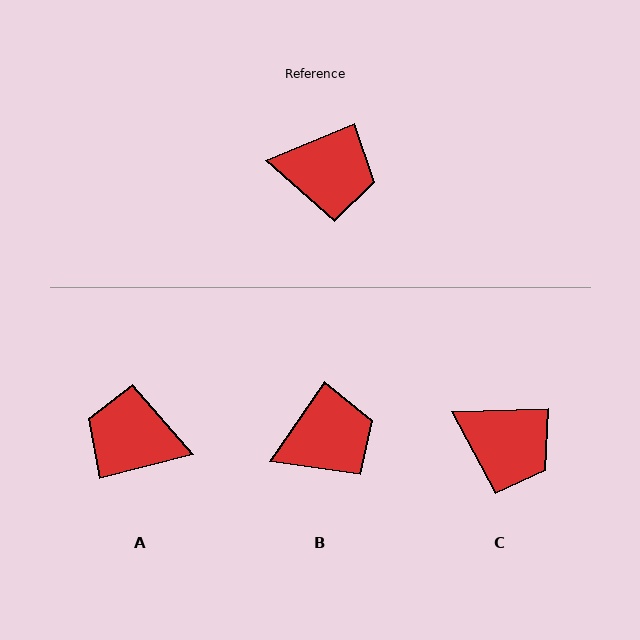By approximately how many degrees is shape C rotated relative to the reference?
Approximately 21 degrees clockwise.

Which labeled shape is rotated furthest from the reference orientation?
A, about 172 degrees away.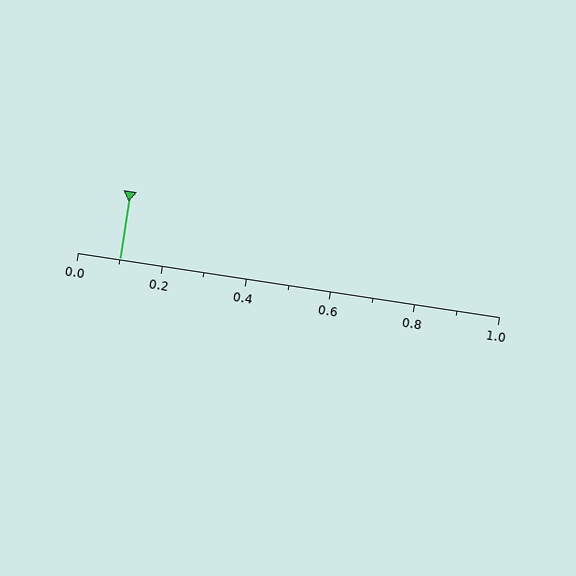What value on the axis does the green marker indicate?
The marker indicates approximately 0.1.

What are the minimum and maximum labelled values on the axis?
The axis runs from 0.0 to 1.0.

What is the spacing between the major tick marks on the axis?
The major ticks are spaced 0.2 apart.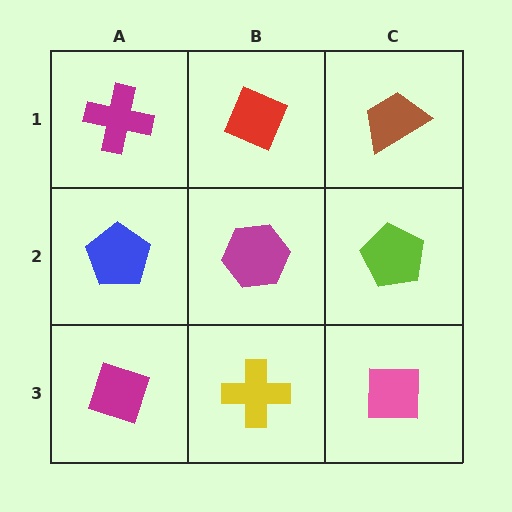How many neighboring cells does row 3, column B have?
3.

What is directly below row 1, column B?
A magenta hexagon.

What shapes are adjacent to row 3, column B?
A magenta hexagon (row 2, column B), a magenta diamond (row 3, column A), a pink square (row 3, column C).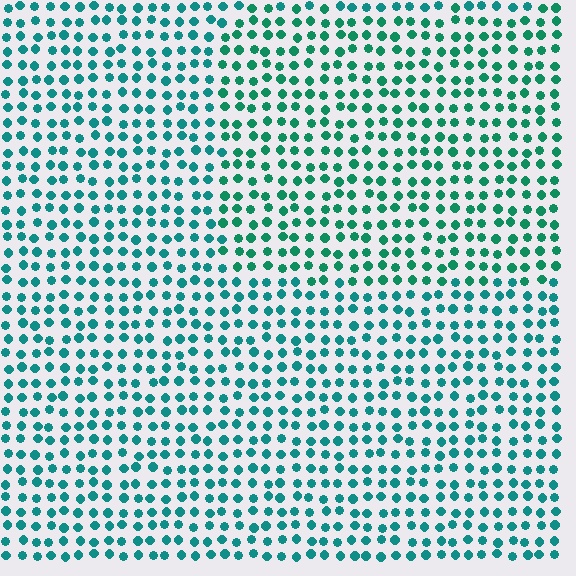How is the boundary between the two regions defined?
The boundary is defined purely by a slight shift in hue (about 19 degrees). Spacing, size, and orientation are identical on both sides.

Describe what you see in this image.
The image is filled with small teal elements in a uniform arrangement. A rectangle-shaped region is visible where the elements are tinted to a slightly different hue, forming a subtle color boundary.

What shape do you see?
I see a rectangle.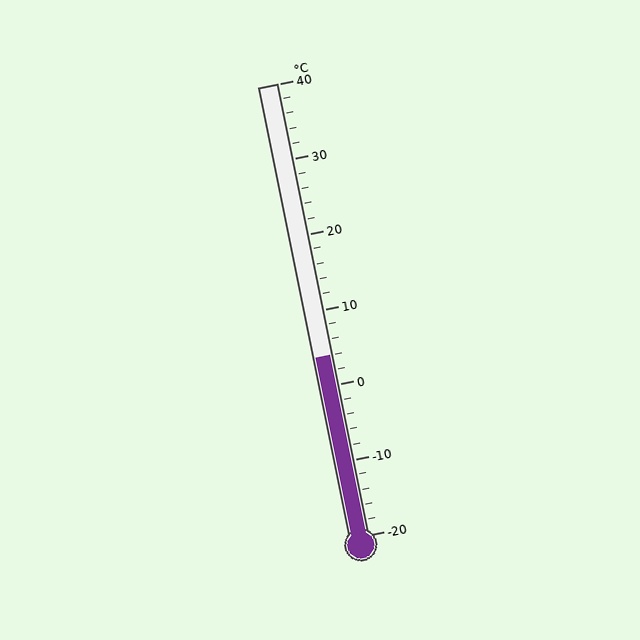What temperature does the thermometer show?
The thermometer shows approximately 4°C.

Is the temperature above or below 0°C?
The temperature is above 0°C.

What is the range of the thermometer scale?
The thermometer scale ranges from -20°C to 40°C.